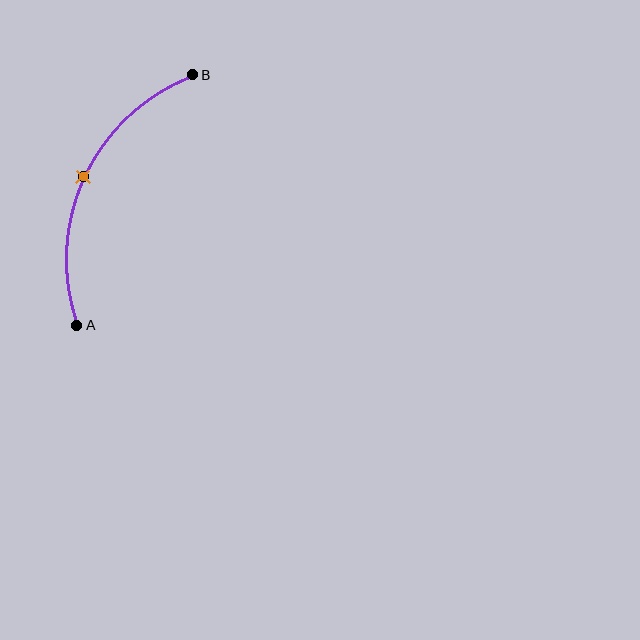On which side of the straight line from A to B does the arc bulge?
The arc bulges to the left of the straight line connecting A and B.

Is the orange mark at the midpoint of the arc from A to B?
Yes. The orange mark lies on the arc at equal arc-length from both A and B — it is the arc midpoint.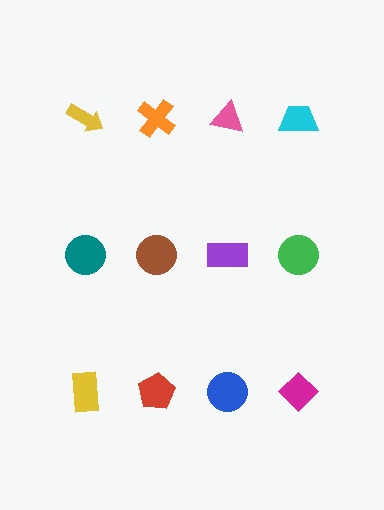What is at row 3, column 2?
A red pentagon.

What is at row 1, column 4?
A cyan trapezoid.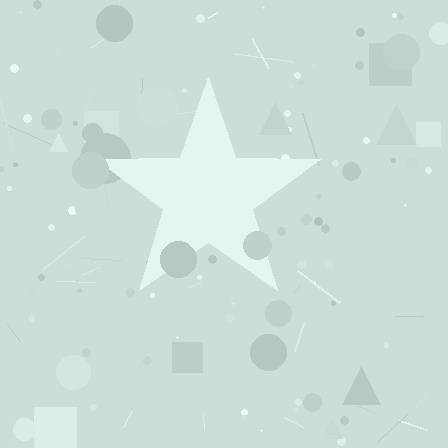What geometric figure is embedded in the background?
A star is embedded in the background.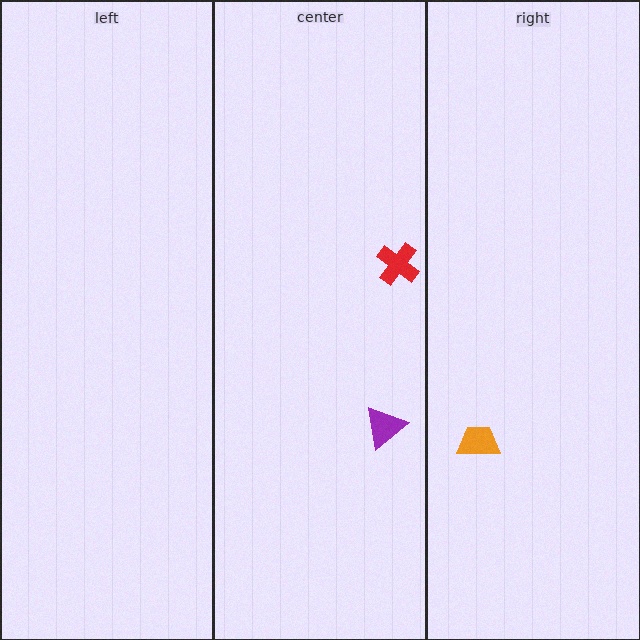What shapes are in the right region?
The orange trapezoid.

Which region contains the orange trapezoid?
The right region.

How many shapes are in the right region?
1.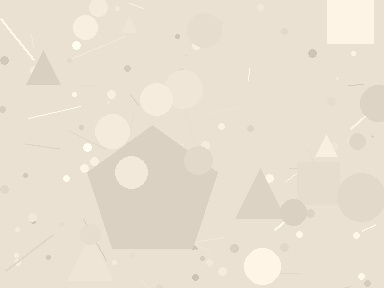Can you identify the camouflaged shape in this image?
The camouflaged shape is a pentagon.